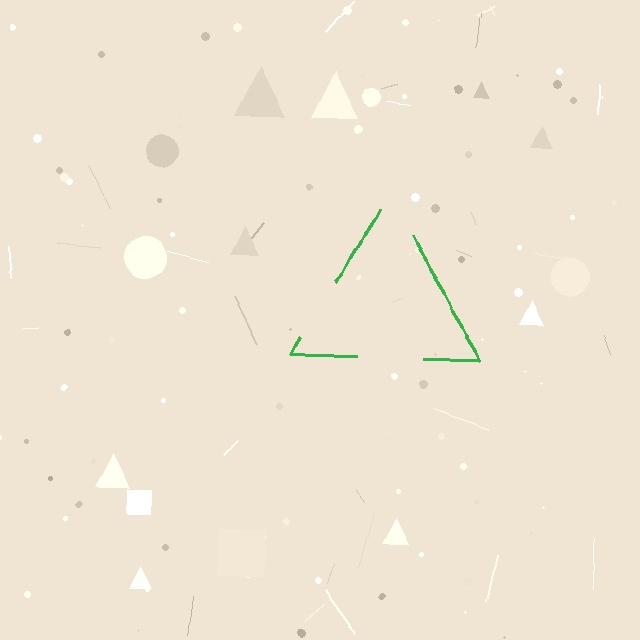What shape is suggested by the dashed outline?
The dashed outline suggests a triangle.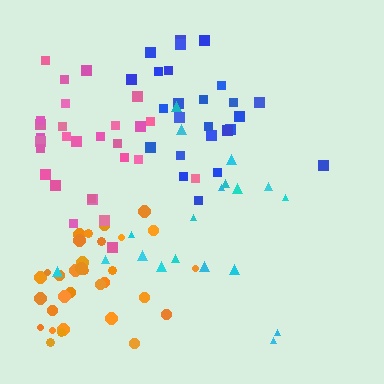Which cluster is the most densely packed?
Orange.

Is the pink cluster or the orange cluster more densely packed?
Orange.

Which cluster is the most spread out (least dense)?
Cyan.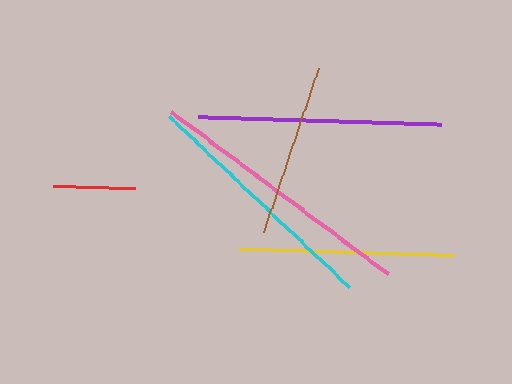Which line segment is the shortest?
The red line is the shortest at approximately 82 pixels.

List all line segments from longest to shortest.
From longest to shortest: pink, cyan, purple, yellow, brown, red.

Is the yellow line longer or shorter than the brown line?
The yellow line is longer than the brown line.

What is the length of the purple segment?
The purple segment is approximately 244 pixels long.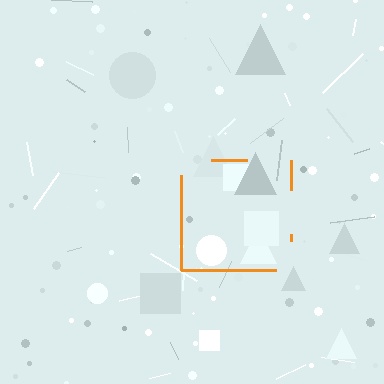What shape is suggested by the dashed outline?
The dashed outline suggests a square.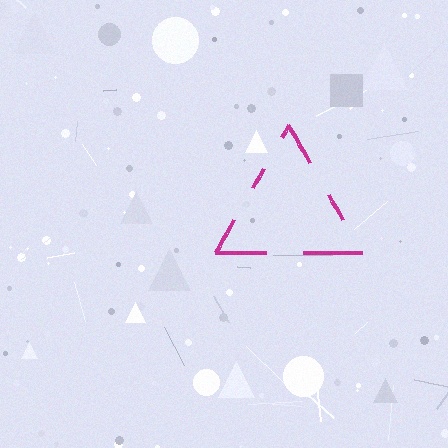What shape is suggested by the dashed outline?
The dashed outline suggests a triangle.